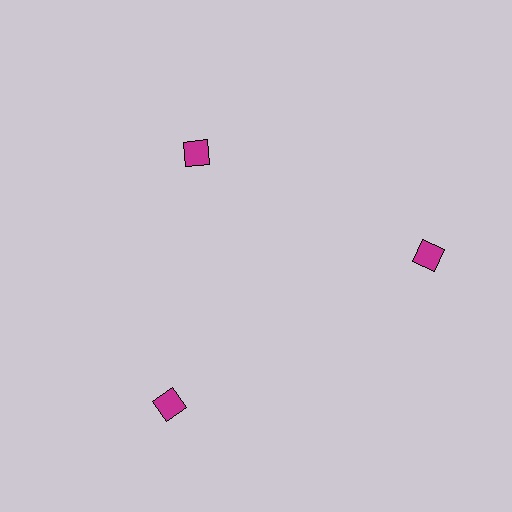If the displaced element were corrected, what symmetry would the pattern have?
It would have 3-fold rotational symmetry — the pattern would map onto itself every 120 degrees.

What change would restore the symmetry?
The symmetry would be restored by moving it outward, back onto the ring so that all 3 diamonds sit at equal angles and equal distance from the center.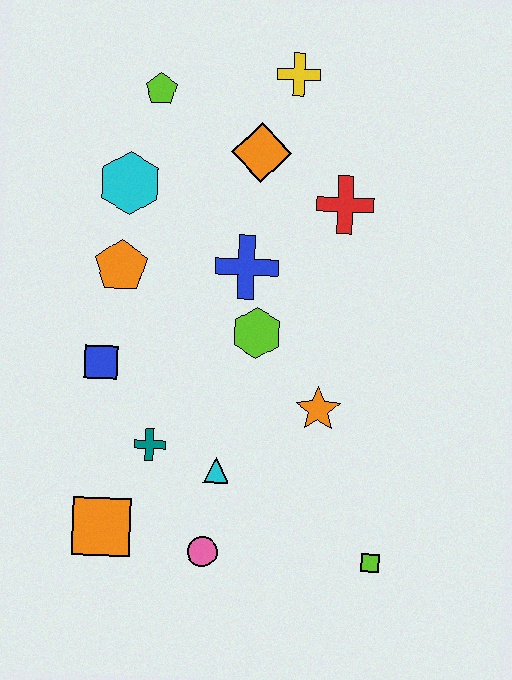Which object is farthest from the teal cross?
The yellow cross is farthest from the teal cross.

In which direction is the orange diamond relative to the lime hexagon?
The orange diamond is above the lime hexagon.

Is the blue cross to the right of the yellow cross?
No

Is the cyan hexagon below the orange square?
No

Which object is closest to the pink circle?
The cyan triangle is closest to the pink circle.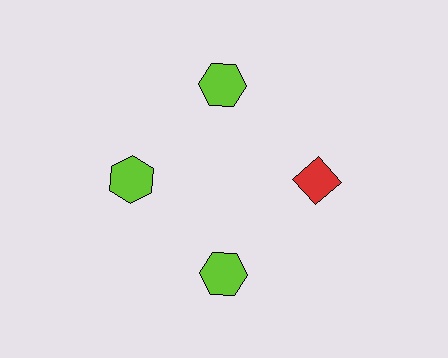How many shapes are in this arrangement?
There are 4 shapes arranged in a ring pattern.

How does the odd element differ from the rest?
It differs in both color (red instead of lime) and shape (diamond instead of hexagon).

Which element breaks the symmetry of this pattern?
The red diamond at roughly the 3 o'clock position breaks the symmetry. All other shapes are lime hexagons.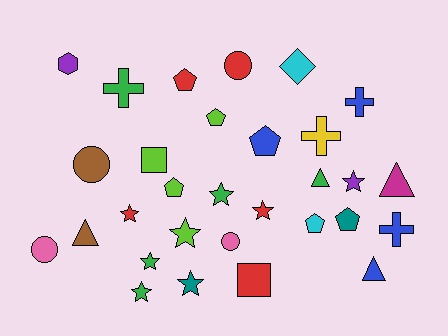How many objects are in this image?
There are 30 objects.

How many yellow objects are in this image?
There is 1 yellow object.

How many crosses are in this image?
There are 4 crosses.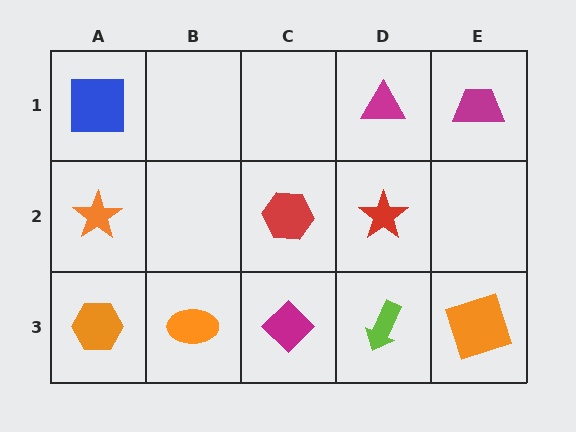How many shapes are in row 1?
3 shapes.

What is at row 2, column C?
A red hexagon.